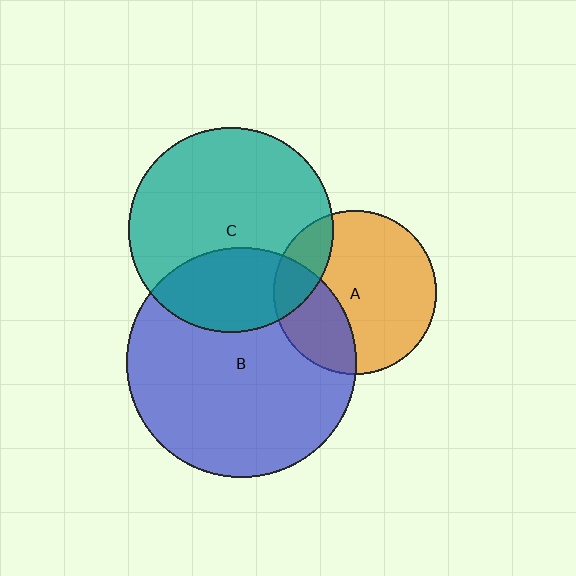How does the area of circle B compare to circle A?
Approximately 2.0 times.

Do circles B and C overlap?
Yes.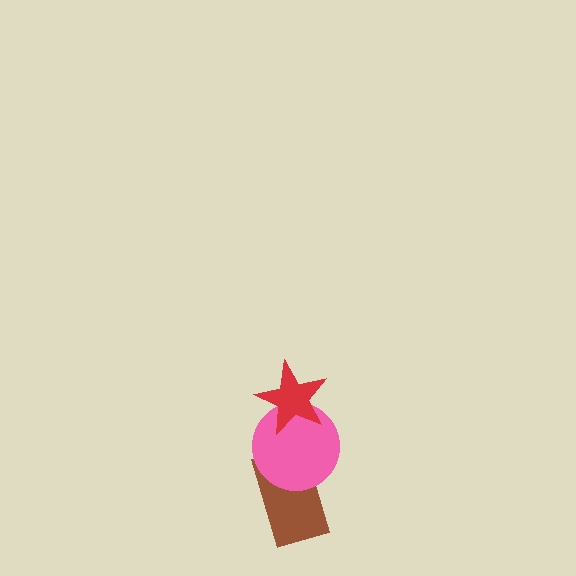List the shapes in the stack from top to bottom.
From top to bottom: the red star, the pink circle, the brown rectangle.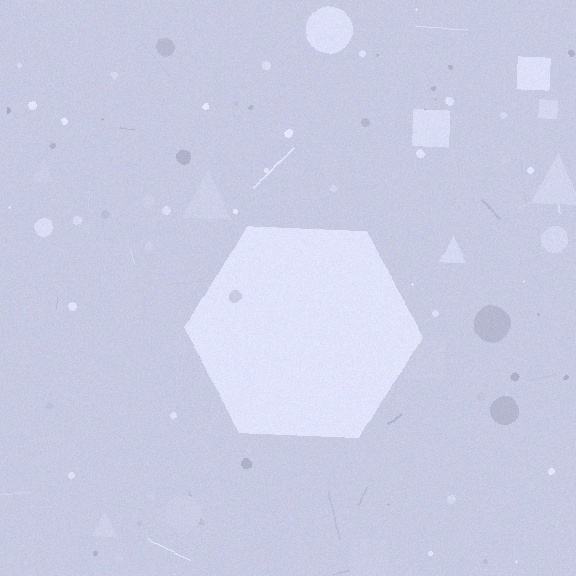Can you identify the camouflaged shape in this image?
The camouflaged shape is a hexagon.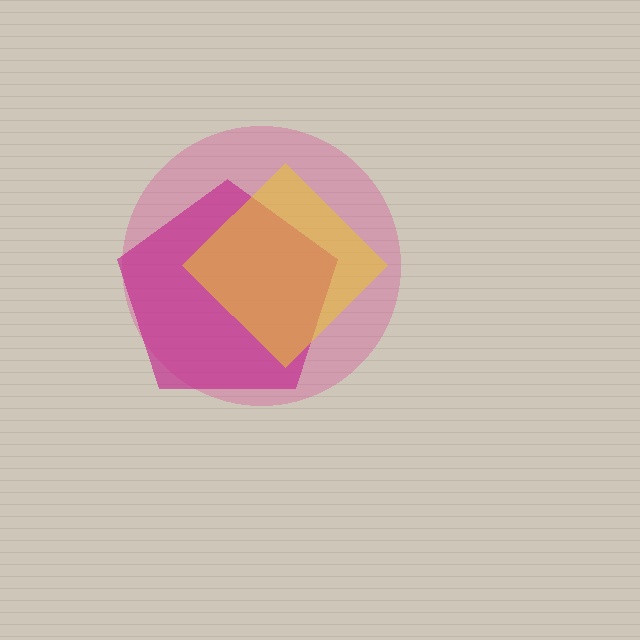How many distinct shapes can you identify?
There are 3 distinct shapes: a pink circle, a magenta pentagon, a yellow diamond.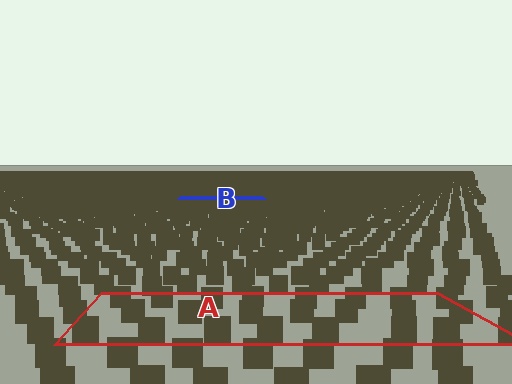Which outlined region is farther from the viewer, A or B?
Region B is farther from the viewer — the texture elements inside it appear smaller and more densely packed.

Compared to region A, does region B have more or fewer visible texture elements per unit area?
Region B has more texture elements per unit area — they are packed more densely because it is farther away.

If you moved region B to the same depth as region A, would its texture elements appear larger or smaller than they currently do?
They would appear larger. At a closer depth, the same texture elements are projected at a bigger on-screen size.